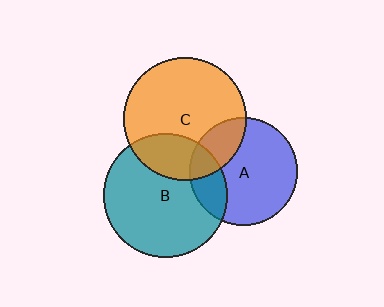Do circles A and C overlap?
Yes.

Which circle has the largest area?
Circle B (teal).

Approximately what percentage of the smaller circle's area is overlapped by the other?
Approximately 25%.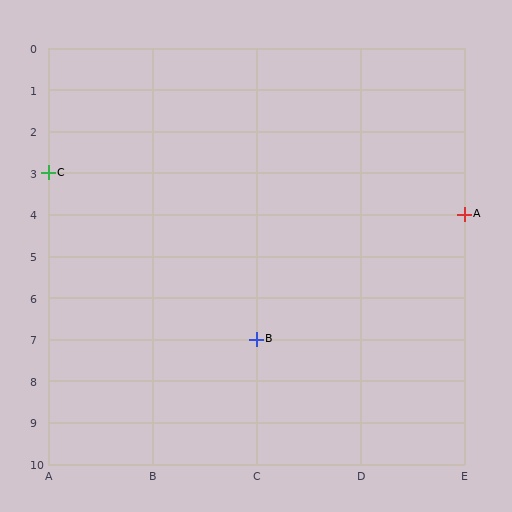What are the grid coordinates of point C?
Point C is at grid coordinates (A, 3).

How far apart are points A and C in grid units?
Points A and C are 4 columns and 1 row apart (about 4.1 grid units diagonally).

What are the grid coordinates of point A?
Point A is at grid coordinates (E, 4).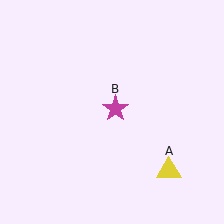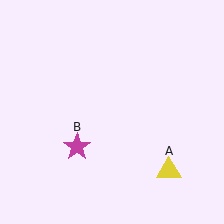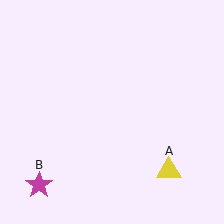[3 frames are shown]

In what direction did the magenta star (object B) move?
The magenta star (object B) moved down and to the left.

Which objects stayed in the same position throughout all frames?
Yellow triangle (object A) remained stationary.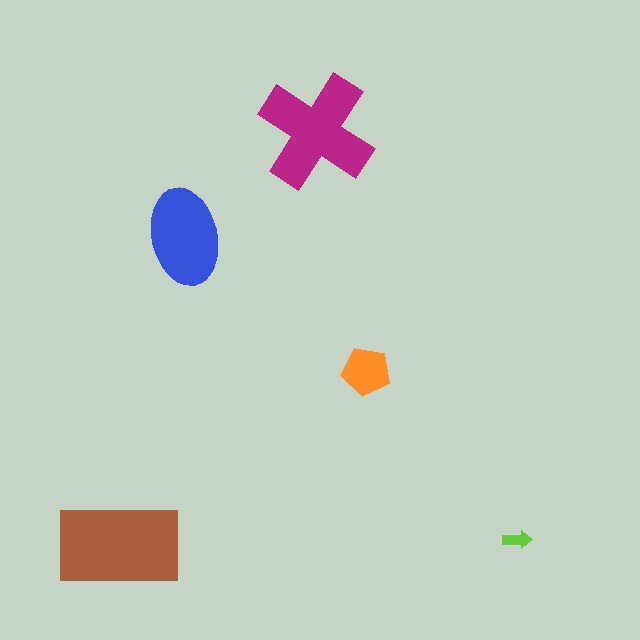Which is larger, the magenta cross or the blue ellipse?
The magenta cross.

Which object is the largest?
The brown rectangle.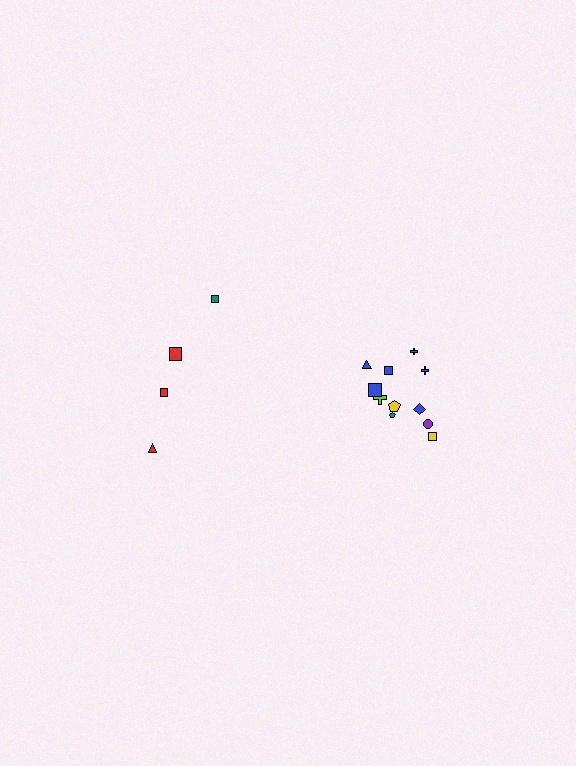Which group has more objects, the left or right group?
The right group.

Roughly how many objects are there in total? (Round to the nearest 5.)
Roughly 15 objects in total.